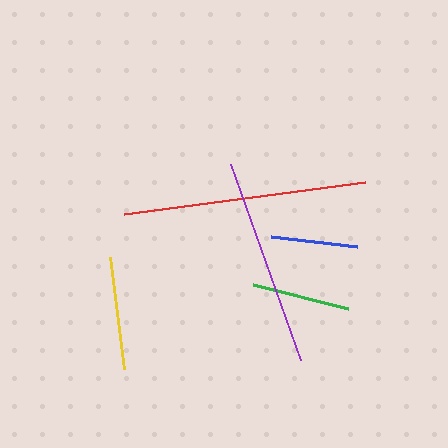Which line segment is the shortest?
The blue line is the shortest at approximately 86 pixels.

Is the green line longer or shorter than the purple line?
The purple line is longer than the green line.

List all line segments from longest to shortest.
From longest to shortest: red, purple, yellow, green, blue.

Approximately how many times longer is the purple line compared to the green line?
The purple line is approximately 2.1 times the length of the green line.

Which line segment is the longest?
The red line is the longest at approximately 243 pixels.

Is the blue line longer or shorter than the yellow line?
The yellow line is longer than the blue line.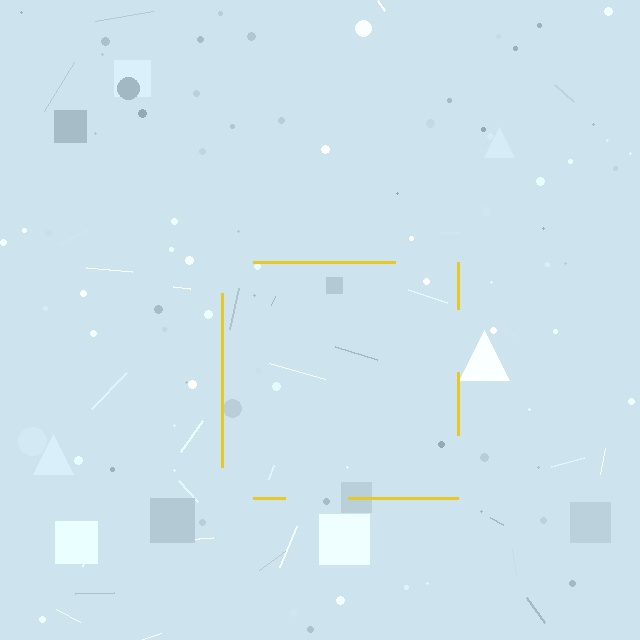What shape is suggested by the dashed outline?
The dashed outline suggests a square.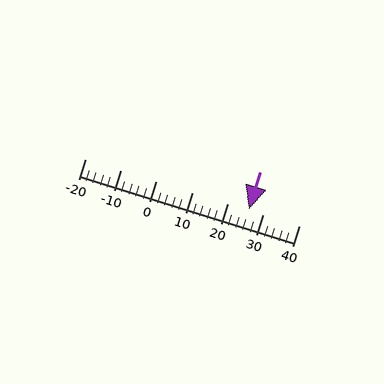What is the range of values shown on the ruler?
The ruler shows values from -20 to 40.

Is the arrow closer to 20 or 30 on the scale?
The arrow is closer to 30.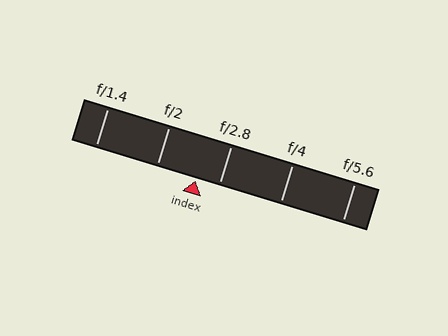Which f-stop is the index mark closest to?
The index mark is closest to f/2.8.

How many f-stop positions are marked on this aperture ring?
There are 5 f-stop positions marked.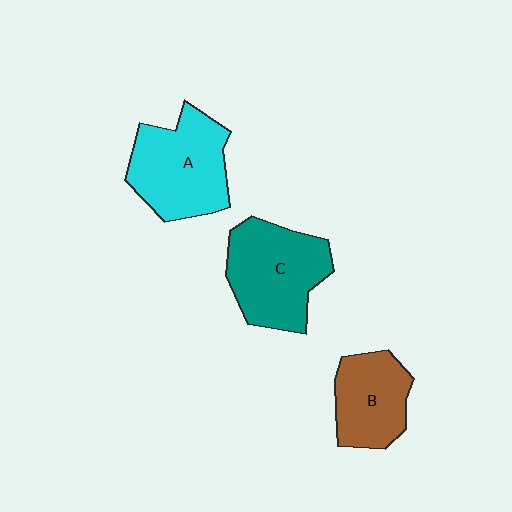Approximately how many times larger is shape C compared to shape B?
Approximately 1.4 times.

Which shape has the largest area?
Shape C (teal).